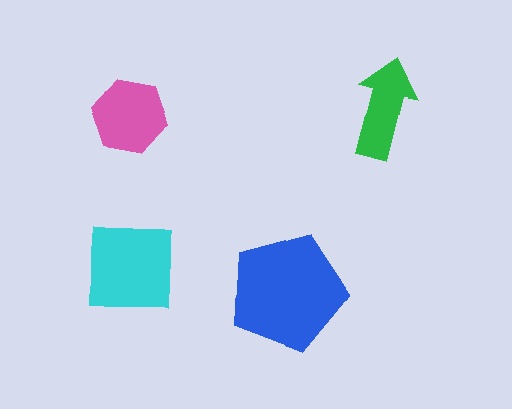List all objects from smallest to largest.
The green arrow, the pink hexagon, the cyan square, the blue pentagon.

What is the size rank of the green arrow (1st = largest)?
4th.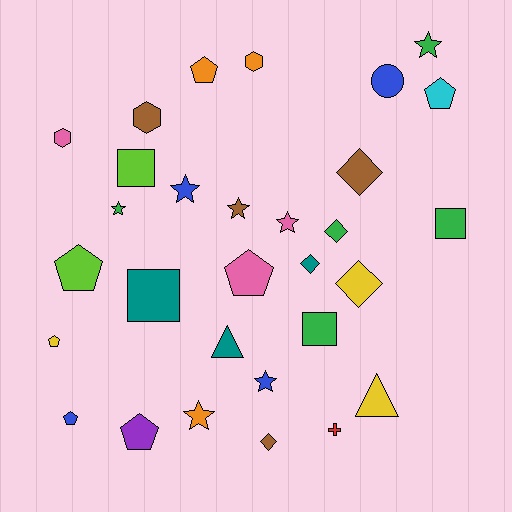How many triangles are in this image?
There are 2 triangles.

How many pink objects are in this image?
There are 3 pink objects.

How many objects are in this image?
There are 30 objects.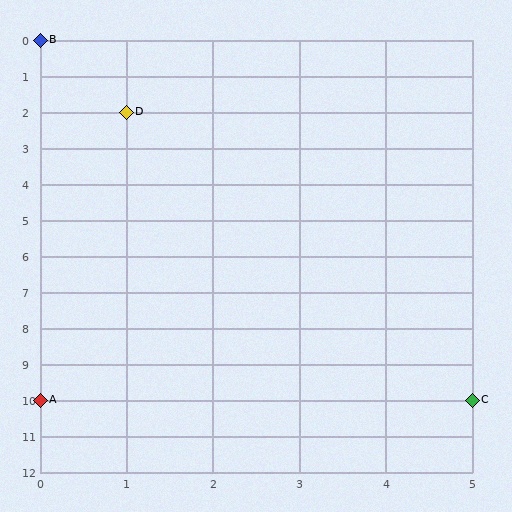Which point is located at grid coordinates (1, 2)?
Point D is at (1, 2).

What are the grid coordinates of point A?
Point A is at grid coordinates (0, 10).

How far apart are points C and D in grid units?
Points C and D are 4 columns and 8 rows apart (about 8.9 grid units diagonally).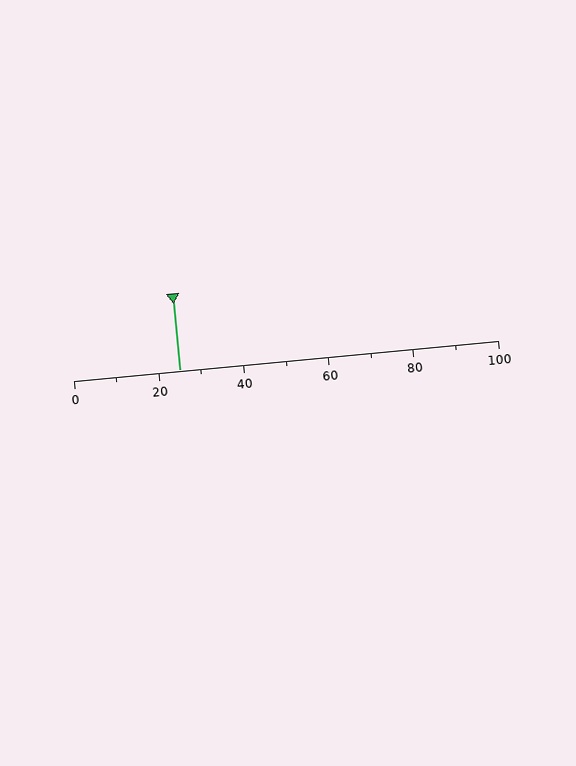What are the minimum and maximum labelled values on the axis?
The axis runs from 0 to 100.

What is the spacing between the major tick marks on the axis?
The major ticks are spaced 20 apart.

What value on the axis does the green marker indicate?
The marker indicates approximately 25.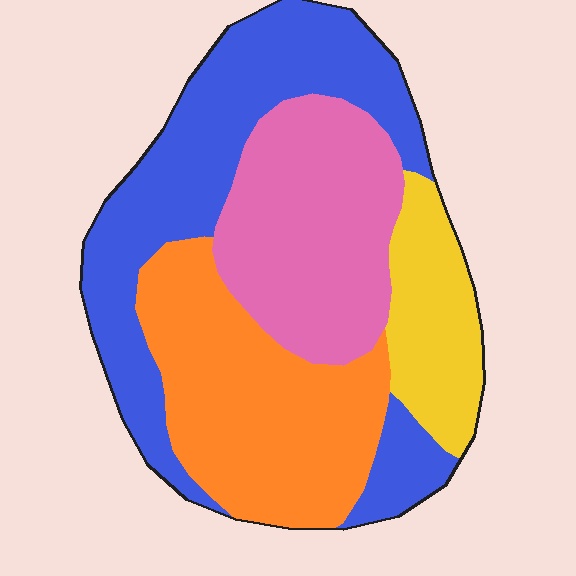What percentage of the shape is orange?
Orange takes up about one quarter (1/4) of the shape.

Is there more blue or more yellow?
Blue.